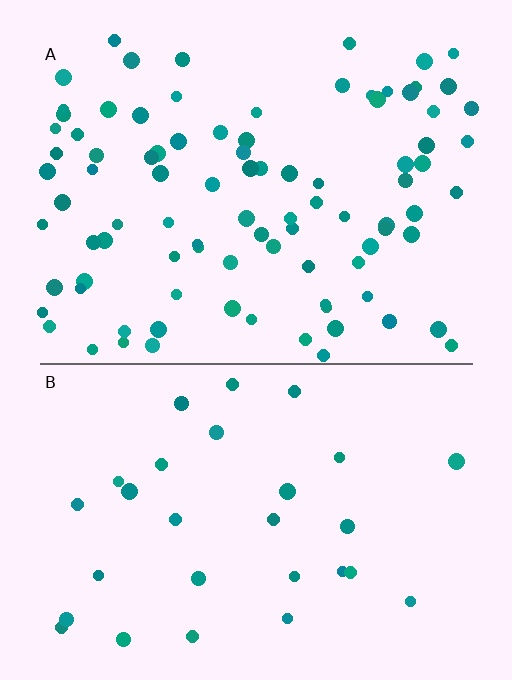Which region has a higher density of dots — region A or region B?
A (the top).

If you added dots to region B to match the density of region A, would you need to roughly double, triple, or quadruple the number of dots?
Approximately triple.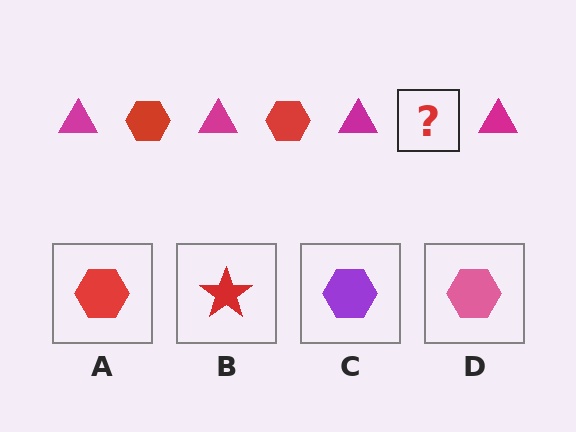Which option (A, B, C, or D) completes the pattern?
A.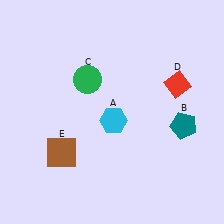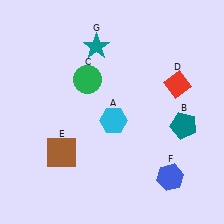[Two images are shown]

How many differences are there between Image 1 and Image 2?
There are 2 differences between the two images.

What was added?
A blue hexagon (F), a teal star (G) were added in Image 2.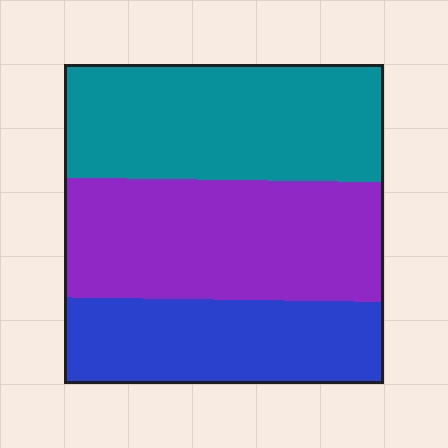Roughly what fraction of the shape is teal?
Teal takes up about three eighths (3/8) of the shape.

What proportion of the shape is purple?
Purple takes up about three eighths (3/8) of the shape.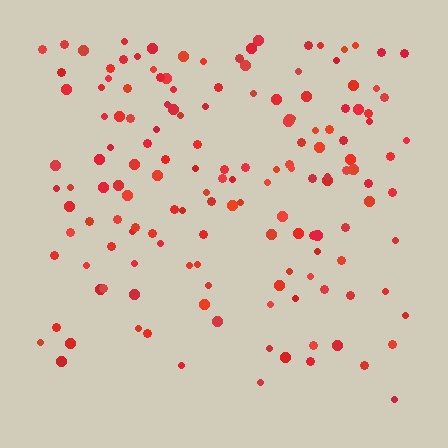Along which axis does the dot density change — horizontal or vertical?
Vertical.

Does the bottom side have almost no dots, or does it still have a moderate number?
Still a moderate number, just noticeably fewer than the top.